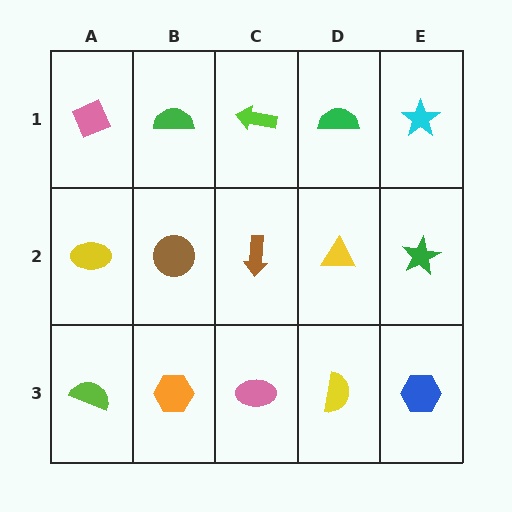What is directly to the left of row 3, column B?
A lime semicircle.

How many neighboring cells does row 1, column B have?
3.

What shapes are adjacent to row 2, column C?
A lime arrow (row 1, column C), a pink ellipse (row 3, column C), a brown circle (row 2, column B), a yellow triangle (row 2, column D).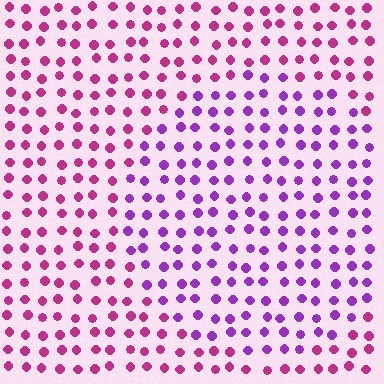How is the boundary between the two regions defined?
The boundary is defined purely by a slight shift in hue (about 37 degrees). Spacing, size, and orientation are identical on both sides.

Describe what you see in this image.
The image is filled with small magenta elements in a uniform arrangement. A circle-shaped region is visible where the elements are tinted to a slightly different hue, forming a subtle color boundary.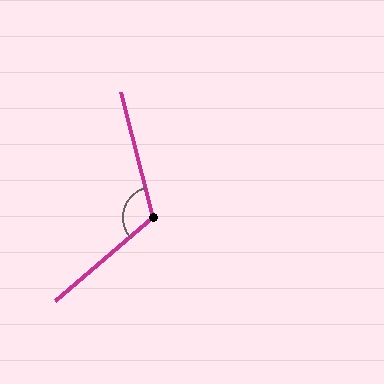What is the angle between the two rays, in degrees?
Approximately 116 degrees.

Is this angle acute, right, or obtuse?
It is obtuse.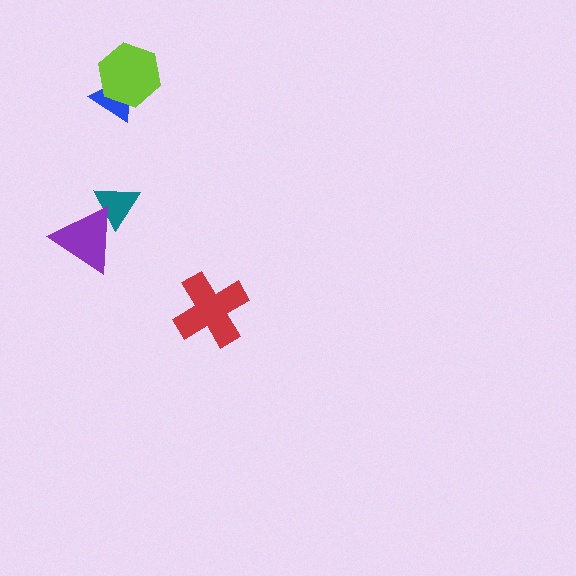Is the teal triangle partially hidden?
Yes, it is partially covered by another shape.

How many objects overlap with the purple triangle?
1 object overlaps with the purple triangle.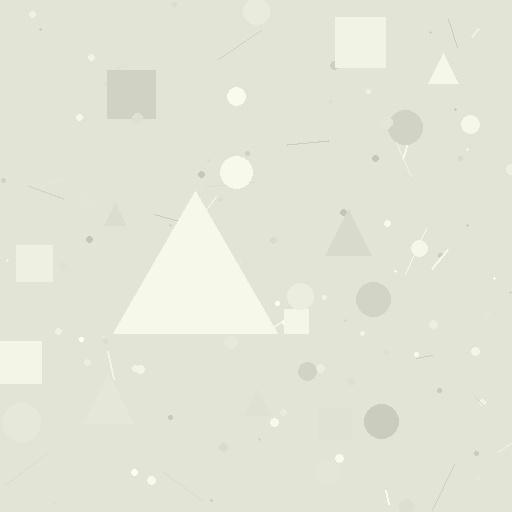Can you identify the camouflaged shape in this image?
The camouflaged shape is a triangle.